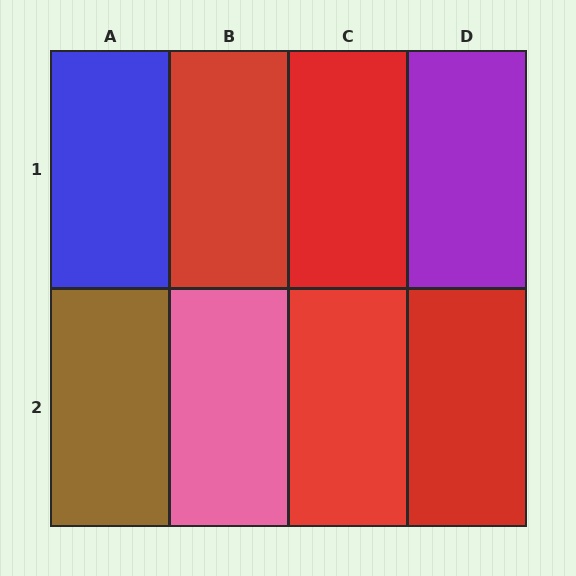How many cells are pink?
1 cell is pink.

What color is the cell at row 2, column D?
Red.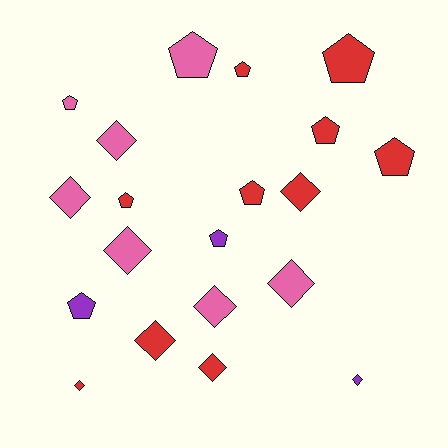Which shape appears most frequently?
Pentagon, with 10 objects.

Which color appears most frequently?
Red, with 10 objects.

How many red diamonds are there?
There are 4 red diamonds.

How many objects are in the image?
There are 20 objects.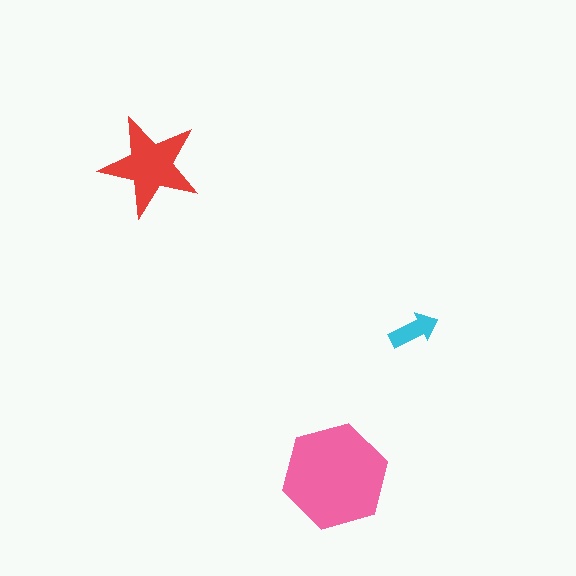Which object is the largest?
The pink hexagon.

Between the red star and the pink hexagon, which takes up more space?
The pink hexagon.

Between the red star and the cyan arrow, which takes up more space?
The red star.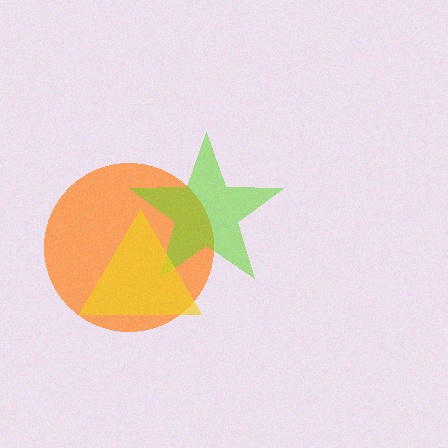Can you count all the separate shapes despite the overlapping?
Yes, there are 3 separate shapes.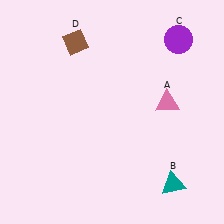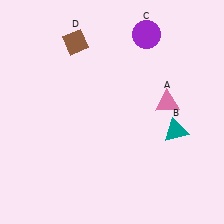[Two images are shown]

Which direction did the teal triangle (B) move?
The teal triangle (B) moved up.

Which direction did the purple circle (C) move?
The purple circle (C) moved left.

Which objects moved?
The objects that moved are: the teal triangle (B), the purple circle (C).